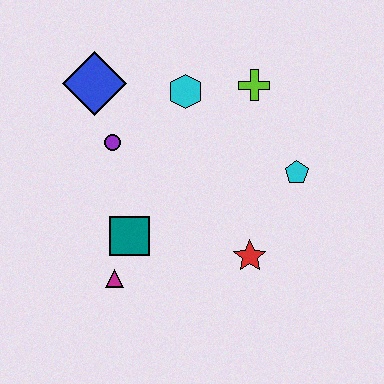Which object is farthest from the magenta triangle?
The lime cross is farthest from the magenta triangle.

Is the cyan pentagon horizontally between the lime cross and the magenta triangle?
No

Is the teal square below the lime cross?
Yes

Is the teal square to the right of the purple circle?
Yes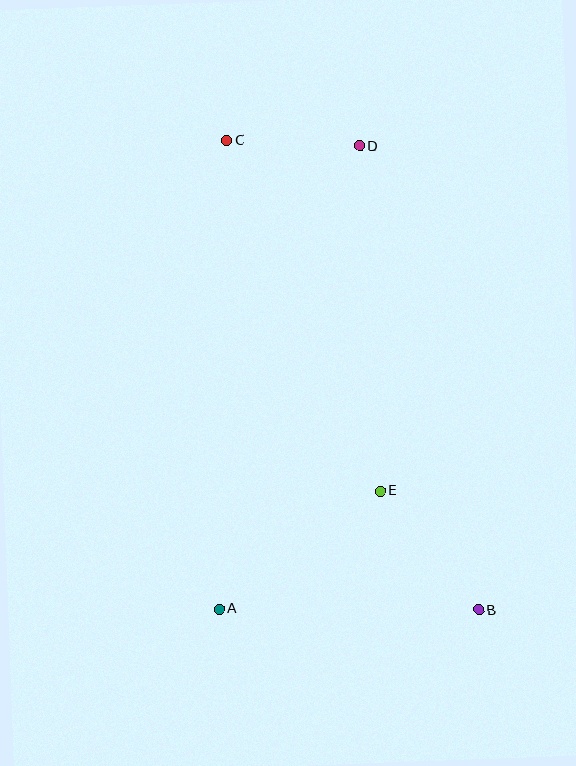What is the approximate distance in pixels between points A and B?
The distance between A and B is approximately 259 pixels.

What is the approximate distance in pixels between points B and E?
The distance between B and E is approximately 154 pixels.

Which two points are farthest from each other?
Points B and C are farthest from each other.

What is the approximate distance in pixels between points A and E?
The distance between A and E is approximately 199 pixels.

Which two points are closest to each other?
Points C and D are closest to each other.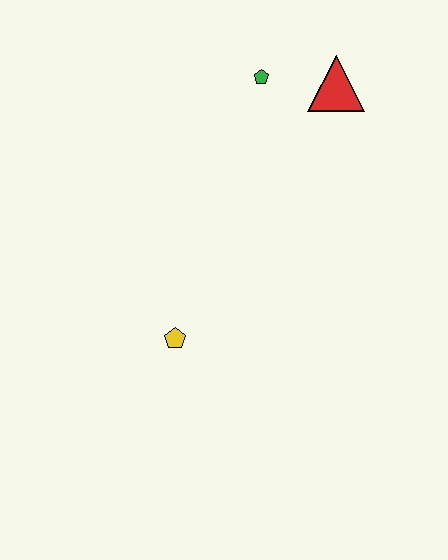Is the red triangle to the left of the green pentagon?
No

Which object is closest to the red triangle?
The green pentagon is closest to the red triangle.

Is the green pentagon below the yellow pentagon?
No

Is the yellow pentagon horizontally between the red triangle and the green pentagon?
No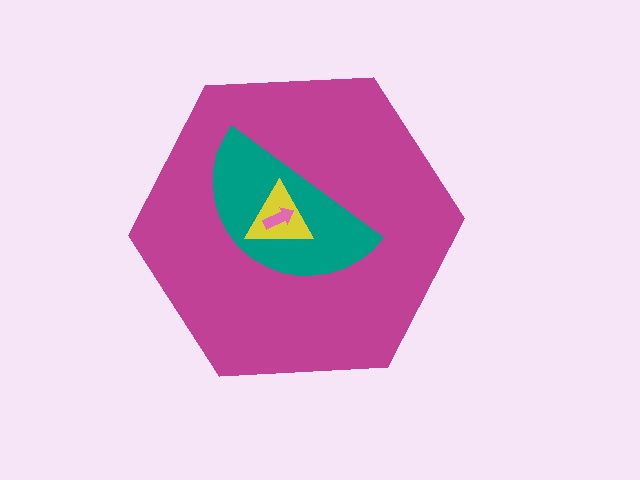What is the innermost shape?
The pink arrow.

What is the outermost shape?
The magenta hexagon.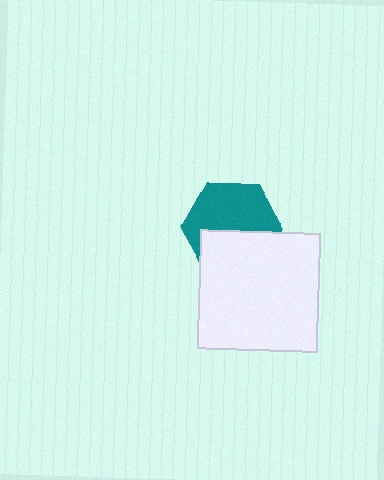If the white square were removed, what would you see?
You would see the complete teal hexagon.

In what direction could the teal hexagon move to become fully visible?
The teal hexagon could move up. That would shift it out from behind the white square entirely.